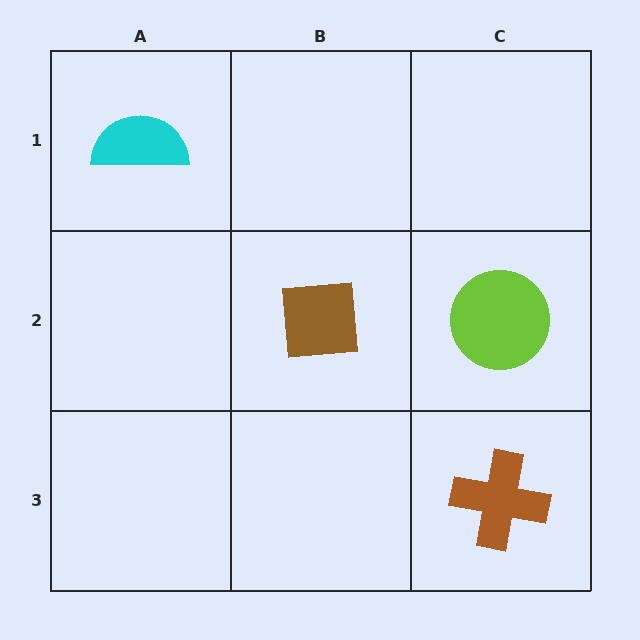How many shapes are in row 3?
1 shape.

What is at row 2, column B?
A brown square.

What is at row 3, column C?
A brown cross.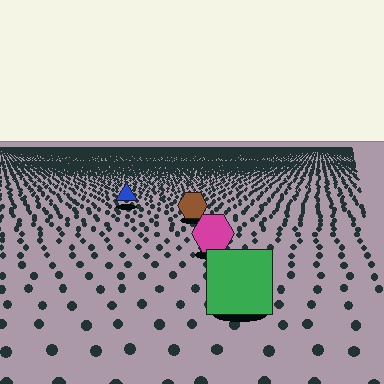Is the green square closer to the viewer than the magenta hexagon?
Yes. The green square is closer — you can tell from the texture gradient: the ground texture is coarser near it.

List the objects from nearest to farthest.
From nearest to farthest: the green square, the magenta hexagon, the brown hexagon, the blue triangle.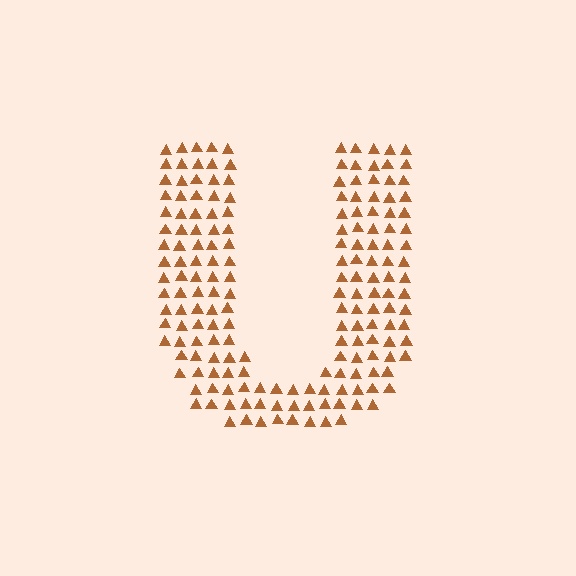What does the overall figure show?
The overall figure shows the letter U.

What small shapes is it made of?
It is made of small triangles.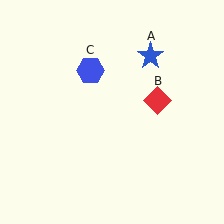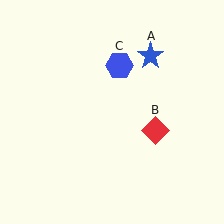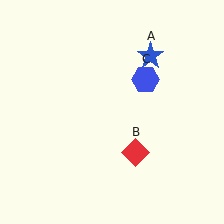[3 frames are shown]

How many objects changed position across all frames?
2 objects changed position: red diamond (object B), blue hexagon (object C).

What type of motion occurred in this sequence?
The red diamond (object B), blue hexagon (object C) rotated clockwise around the center of the scene.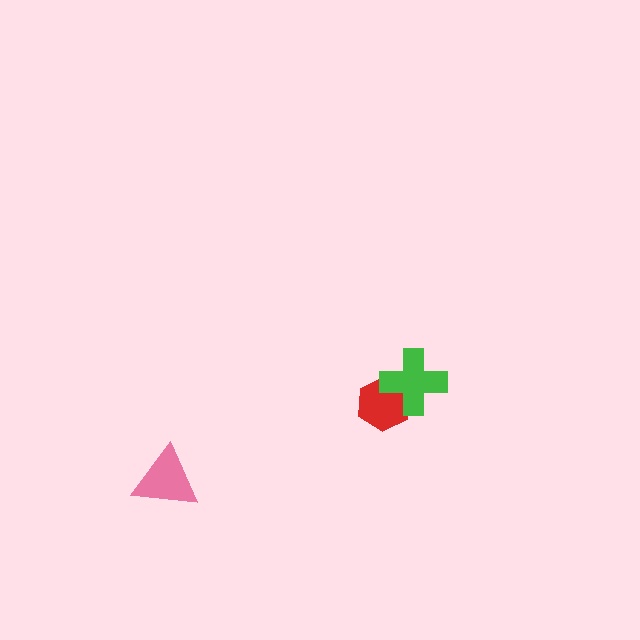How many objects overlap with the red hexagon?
1 object overlaps with the red hexagon.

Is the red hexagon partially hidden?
Yes, it is partially covered by another shape.